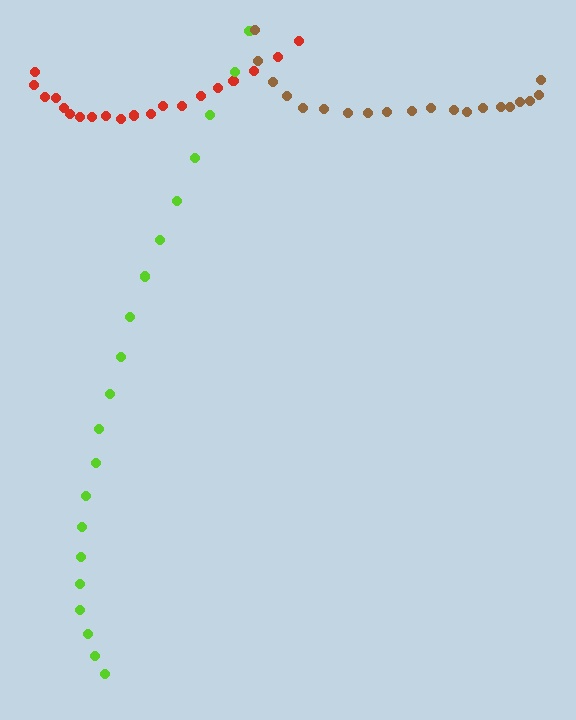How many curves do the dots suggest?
There are 3 distinct paths.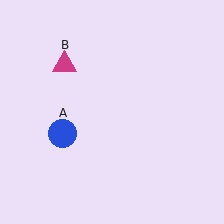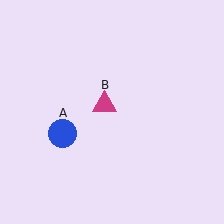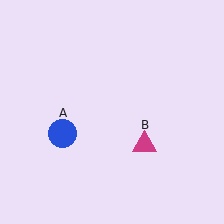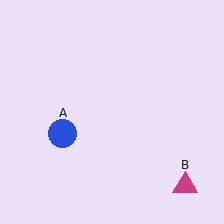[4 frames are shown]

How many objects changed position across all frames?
1 object changed position: magenta triangle (object B).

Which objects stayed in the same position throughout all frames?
Blue circle (object A) remained stationary.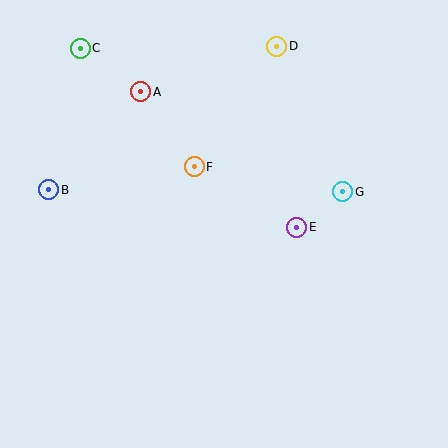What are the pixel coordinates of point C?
Point C is at (80, 48).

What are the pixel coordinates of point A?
Point A is at (141, 92).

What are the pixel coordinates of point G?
Point G is at (343, 192).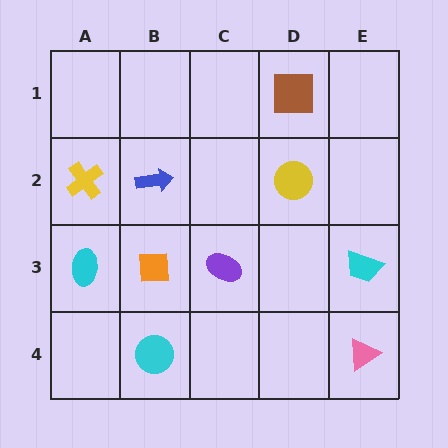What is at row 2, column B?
A blue arrow.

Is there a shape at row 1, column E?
No, that cell is empty.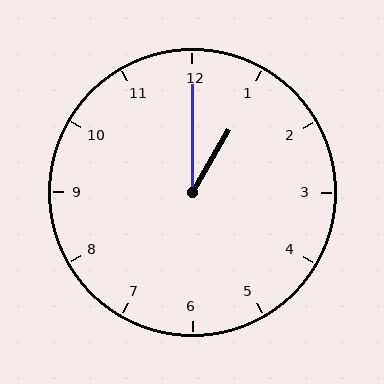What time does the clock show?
1:00.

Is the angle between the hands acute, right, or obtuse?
It is acute.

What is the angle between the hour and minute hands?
Approximately 30 degrees.